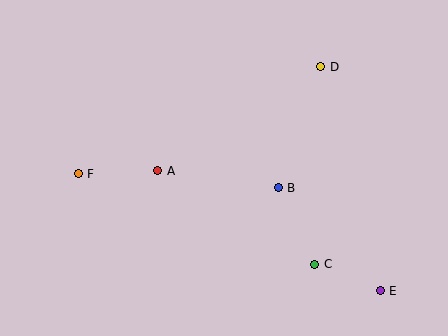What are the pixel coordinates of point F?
Point F is at (78, 174).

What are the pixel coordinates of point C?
Point C is at (315, 264).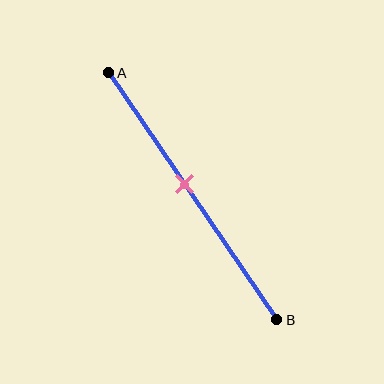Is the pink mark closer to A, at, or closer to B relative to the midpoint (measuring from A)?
The pink mark is closer to point A than the midpoint of segment AB.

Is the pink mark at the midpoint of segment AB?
No, the mark is at about 45% from A, not at the 50% midpoint.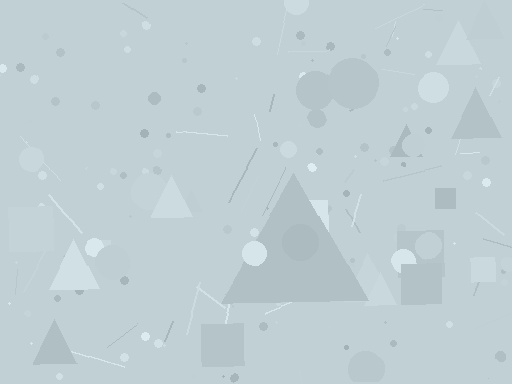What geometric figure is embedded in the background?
A triangle is embedded in the background.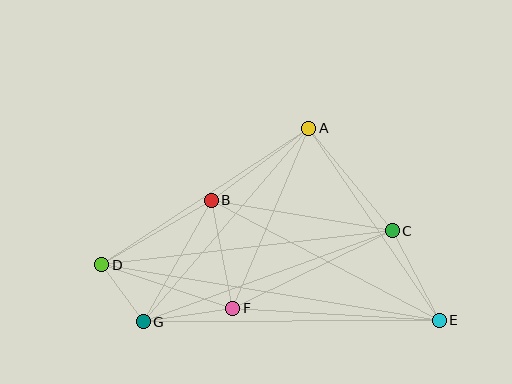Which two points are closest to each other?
Points D and G are closest to each other.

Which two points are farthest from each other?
Points D and E are farthest from each other.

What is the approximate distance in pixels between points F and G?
The distance between F and G is approximately 90 pixels.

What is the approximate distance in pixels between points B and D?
The distance between B and D is approximately 127 pixels.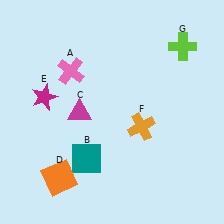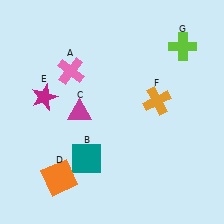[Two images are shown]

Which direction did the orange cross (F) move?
The orange cross (F) moved up.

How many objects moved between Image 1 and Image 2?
1 object moved between the two images.